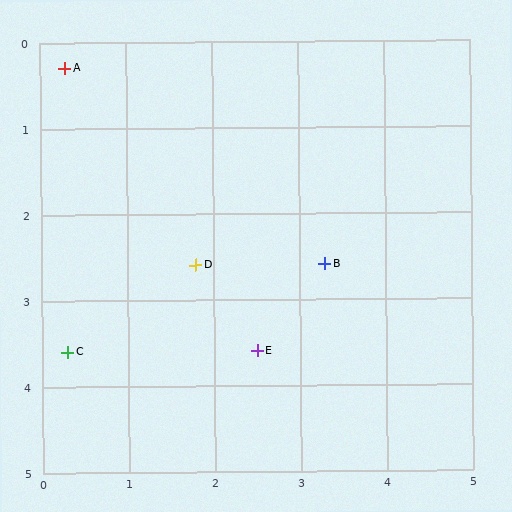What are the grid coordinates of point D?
Point D is at approximately (1.8, 2.6).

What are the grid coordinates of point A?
Point A is at approximately (0.3, 0.3).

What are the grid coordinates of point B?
Point B is at approximately (3.3, 2.6).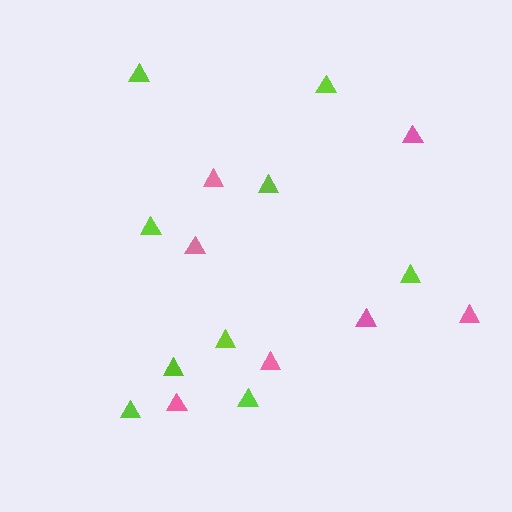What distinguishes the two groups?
There are 2 groups: one group of lime triangles (9) and one group of pink triangles (7).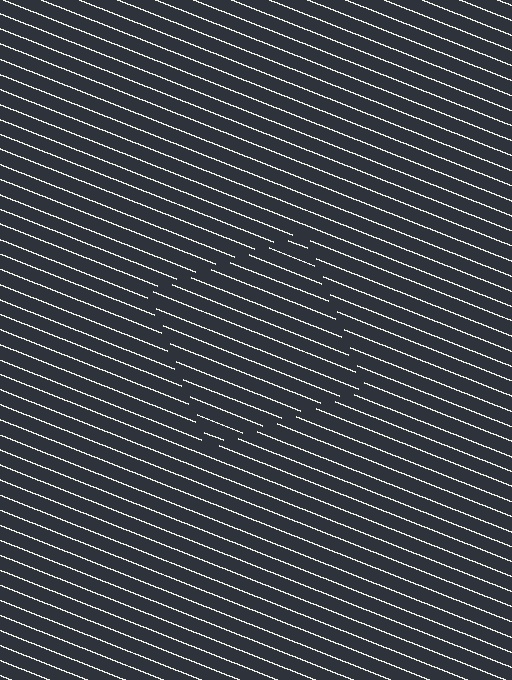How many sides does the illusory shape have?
4 sides — the line-ends trace a square.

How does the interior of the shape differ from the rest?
The interior of the shape contains the same grating, shifted by half a period — the contour is defined by the phase discontinuity where line-ends from the inner and outer gratings abut.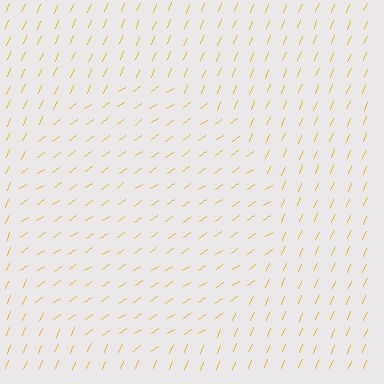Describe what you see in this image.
The image is filled with small yellow line segments. A circle region in the image has lines oriented differently from the surrounding lines, creating a visible texture boundary.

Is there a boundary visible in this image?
Yes, there is a texture boundary formed by a change in line orientation.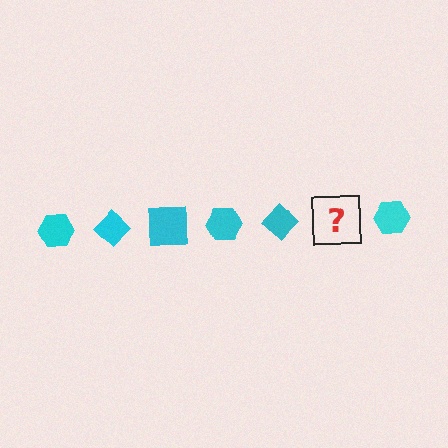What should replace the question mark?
The question mark should be replaced with a cyan square.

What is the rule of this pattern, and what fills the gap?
The rule is that the pattern cycles through hexagon, diamond, square shapes in cyan. The gap should be filled with a cyan square.